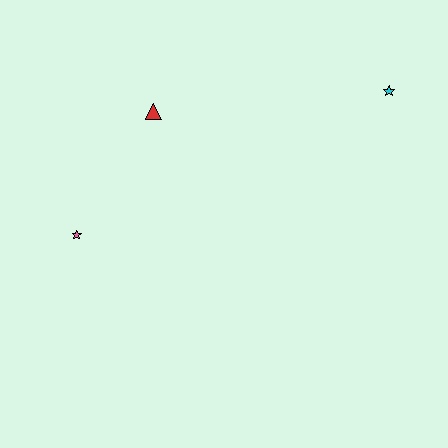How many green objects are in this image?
There are no green objects.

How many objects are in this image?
There are 3 objects.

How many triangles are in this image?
There is 1 triangle.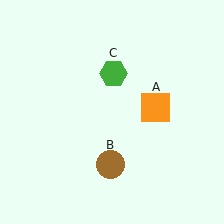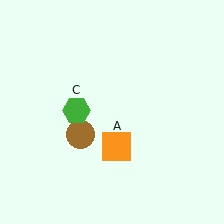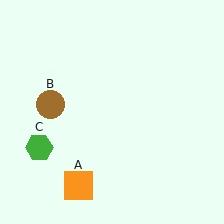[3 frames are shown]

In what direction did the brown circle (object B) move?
The brown circle (object B) moved up and to the left.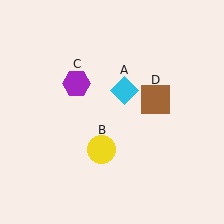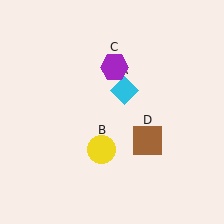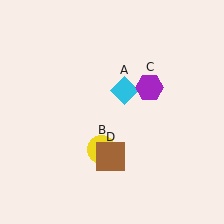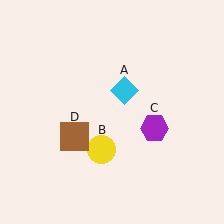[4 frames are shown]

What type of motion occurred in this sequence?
The purple hexagon (object C), brown square (object D) rotated clockwise around the center of the scene.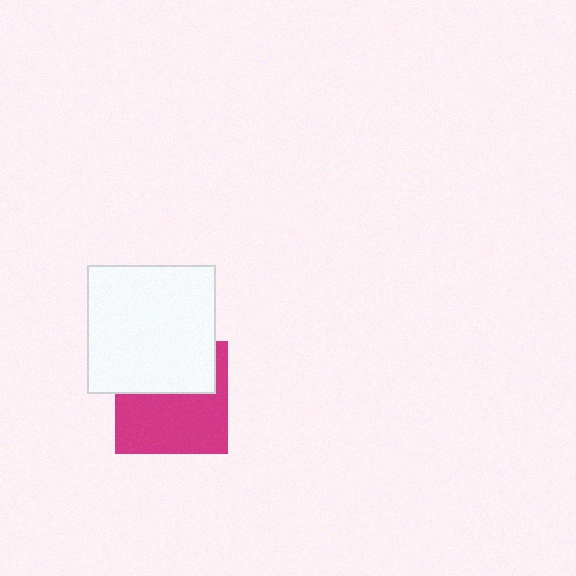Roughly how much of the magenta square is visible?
About half of it is visible (roughly 59%).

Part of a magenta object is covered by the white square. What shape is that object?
It is a square.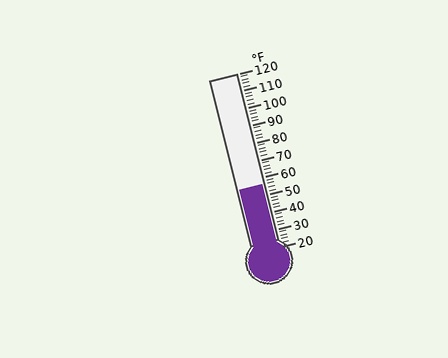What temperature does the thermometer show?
The thermometer shows approximately 56°F.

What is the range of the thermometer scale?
The thermometer scale ranges from 20°F to 120°F.